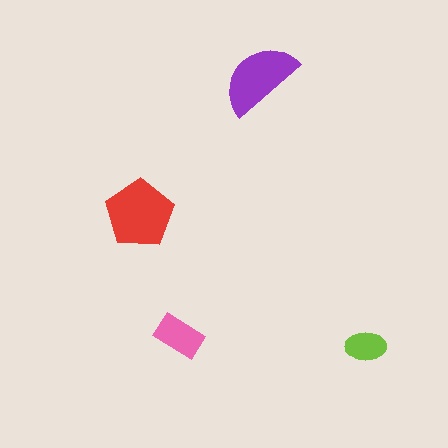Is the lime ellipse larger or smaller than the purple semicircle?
Smaller.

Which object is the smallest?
The lime ellipse.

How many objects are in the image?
There are 4 objects in the image.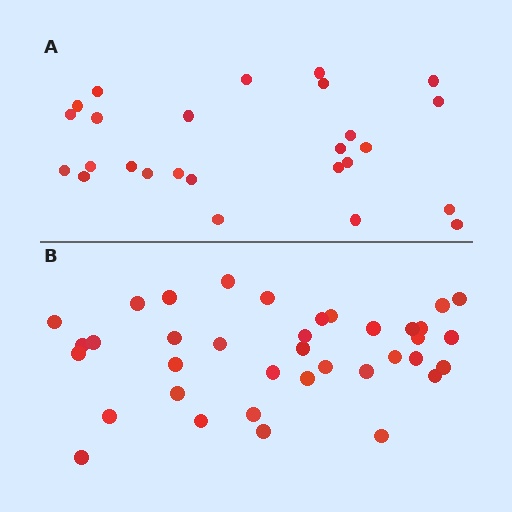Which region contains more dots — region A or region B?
Region B (the bottom region) has more dots.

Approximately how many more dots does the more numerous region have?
Region B has roughly 12 or so more dots than region A.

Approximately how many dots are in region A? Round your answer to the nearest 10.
About 30 dots. (The exact count is 26, which rounds to 30.)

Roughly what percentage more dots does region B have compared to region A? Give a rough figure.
About 40% more.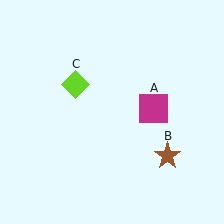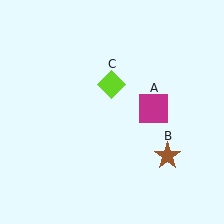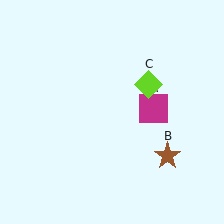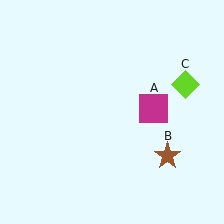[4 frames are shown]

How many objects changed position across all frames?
1 object changed position: lime diamond (object C).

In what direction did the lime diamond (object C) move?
The lime diamond (object C) moved right.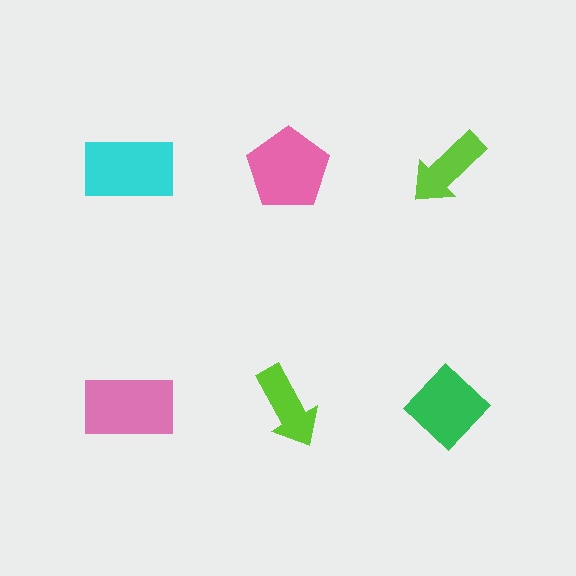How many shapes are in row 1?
3 shapes.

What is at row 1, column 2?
A pink pentagon.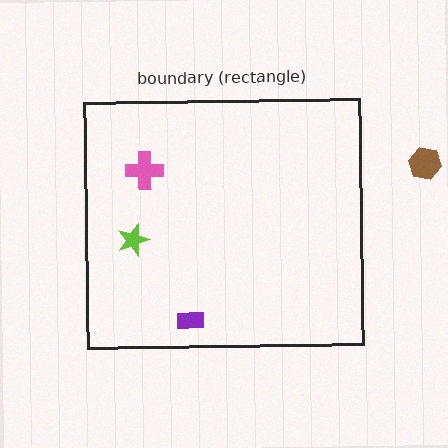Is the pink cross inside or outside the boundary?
Inside.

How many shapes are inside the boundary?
3 inside, 1 outside.